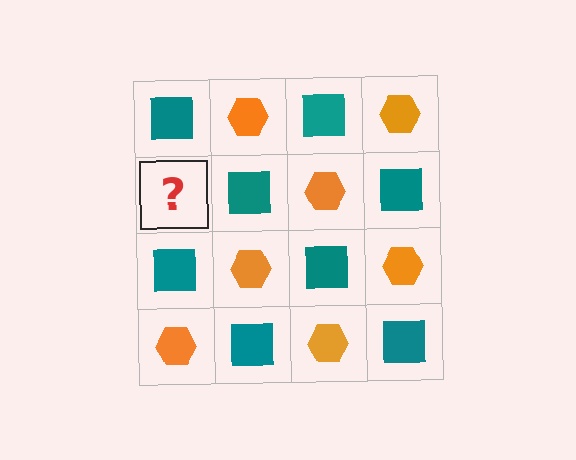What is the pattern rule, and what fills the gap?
The rule is that it alternates teal square and orange hexagon in a checkerboard pattern. The gap should be filled with an orange hexagon.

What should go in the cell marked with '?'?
The missing cell should contain an orange hexagon.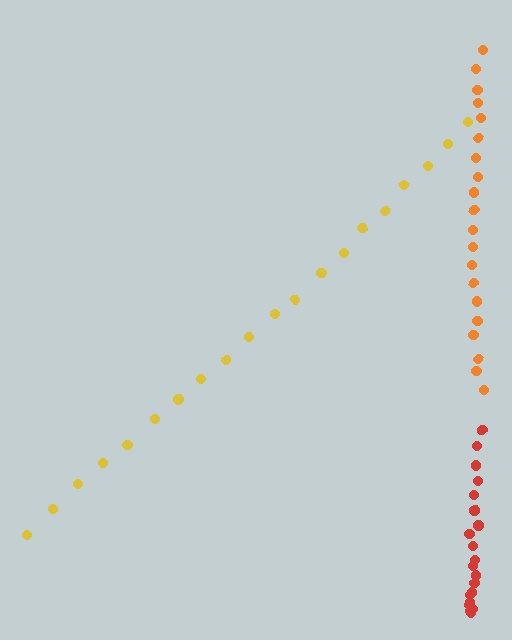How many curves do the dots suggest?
There are 3 distinct paths.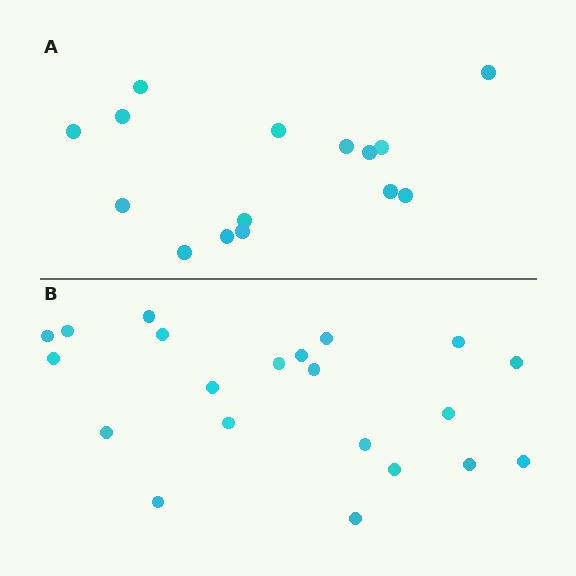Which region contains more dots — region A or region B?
Region B (the bottom region) has more dots.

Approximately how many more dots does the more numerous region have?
Region B has about 6 more dots than region A.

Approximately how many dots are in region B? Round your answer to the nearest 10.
About 20 dots. (The exact count is 21, which rounds to 20.)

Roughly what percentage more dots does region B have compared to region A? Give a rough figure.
About 40% more.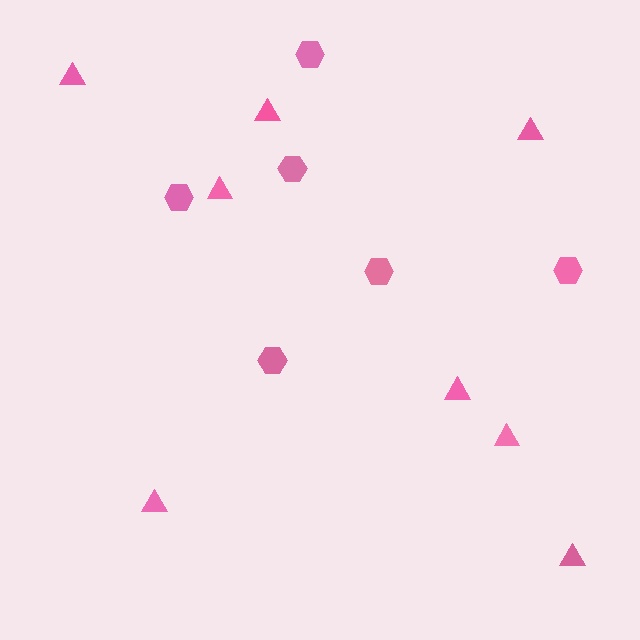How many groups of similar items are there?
There are 2 groups: one group of hexagons (6) and one group of triangles (8).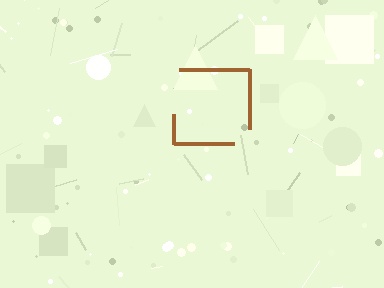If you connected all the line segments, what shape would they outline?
They would outline a square.